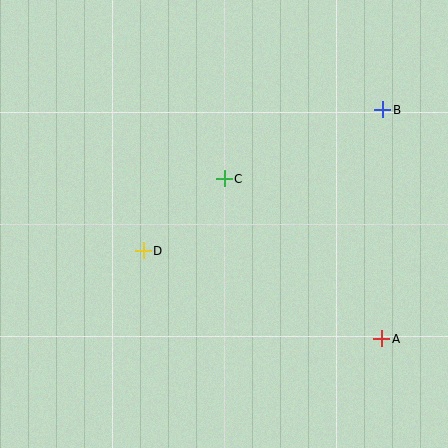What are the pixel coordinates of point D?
Point D is at (143, 251).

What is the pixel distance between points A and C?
The distance between A and C is 224 pixels.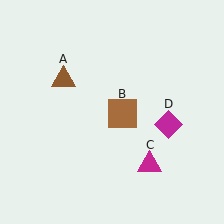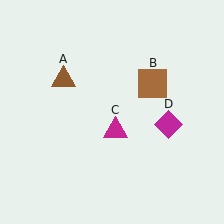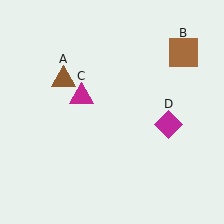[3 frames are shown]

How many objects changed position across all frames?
2 objects changed position: brown square (object B), magenta triangle (object C).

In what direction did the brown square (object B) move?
The brown square (object B) moved up and to the right.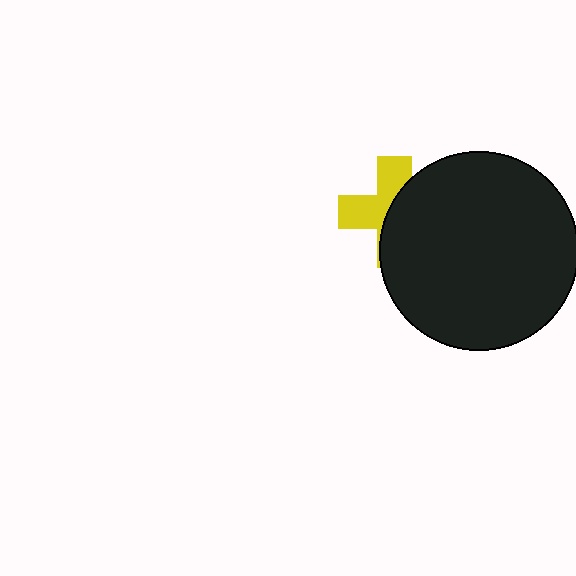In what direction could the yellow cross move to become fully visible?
The yellow cross could move left. That would shift it out from behind the black circle entirely.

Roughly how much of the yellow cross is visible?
About half of it is visible (roughly 46%).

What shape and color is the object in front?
The object in front is a black circle.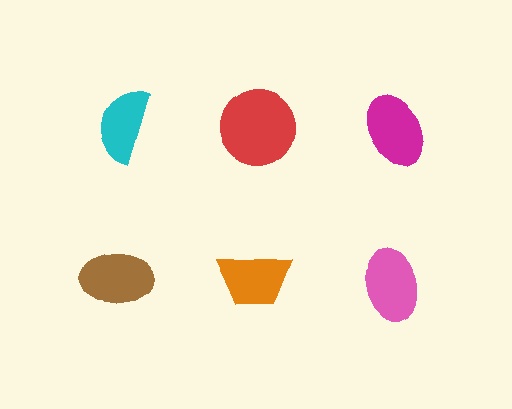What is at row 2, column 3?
A pink ellipse.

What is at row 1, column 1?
A cyan semicircle.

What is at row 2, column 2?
An orange trapezoid.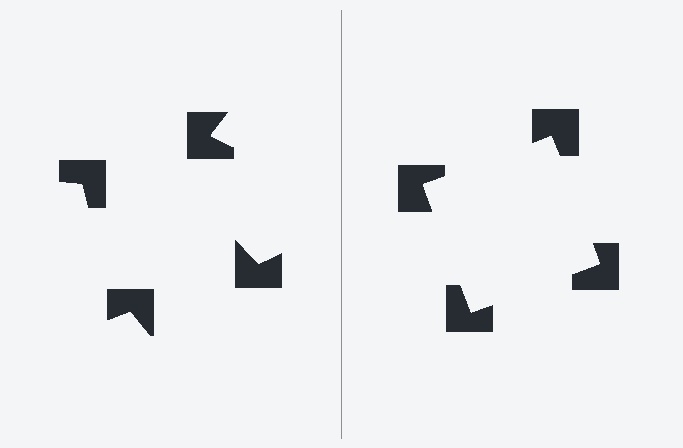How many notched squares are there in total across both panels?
8 — 4 on each side.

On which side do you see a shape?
An illusory square appears on the right side. On the left side the wedge cuts are rotated, so no coherent shape forms.